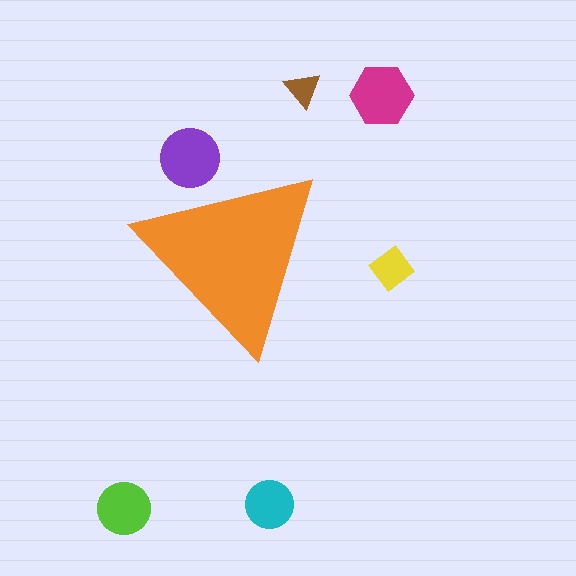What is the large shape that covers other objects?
An orange triangle.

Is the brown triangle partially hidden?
No, the brown triangle is fully visible.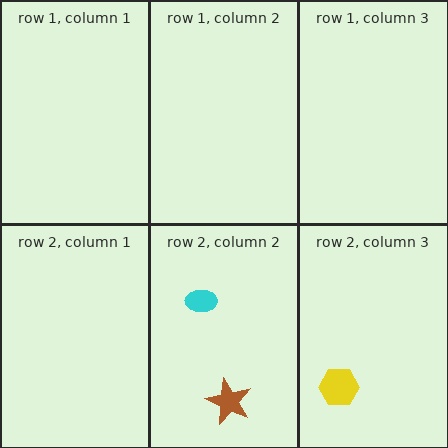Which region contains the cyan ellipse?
The row 2, column 2 region.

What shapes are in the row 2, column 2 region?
The brown star, the cyan ellipse.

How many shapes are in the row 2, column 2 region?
2.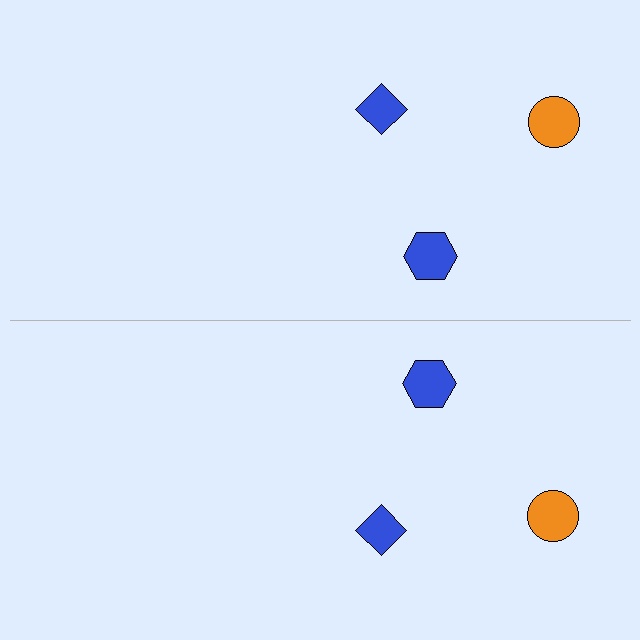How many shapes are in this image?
There are 6 shapes in this image.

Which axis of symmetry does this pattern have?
The pattern has a horizontal axis of symmetry running through the center of the image.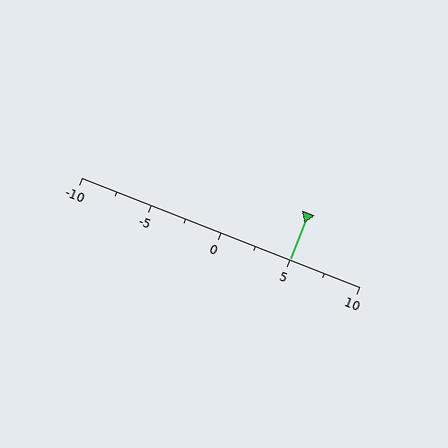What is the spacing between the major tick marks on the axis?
The major ticks are spaced 5 apart.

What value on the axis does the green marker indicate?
The marker indicates approximately 5.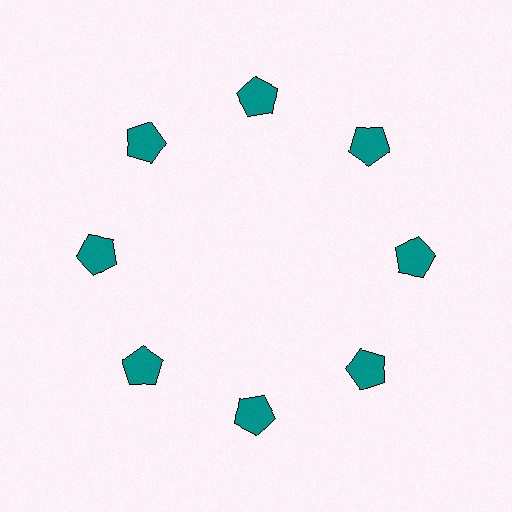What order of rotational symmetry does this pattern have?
This pattern has 8-fold rotational symmetry.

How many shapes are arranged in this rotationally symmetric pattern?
There are 8 shapes, arranged in 8 groups of 1.